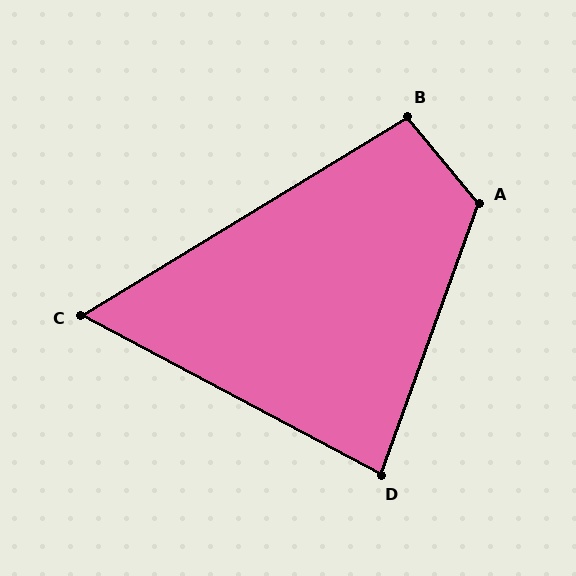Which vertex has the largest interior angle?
A, at approximately 121 degrees.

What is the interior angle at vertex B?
Approximately 98 degrees (obtuse).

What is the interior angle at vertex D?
Approximately 82 degrees (acute).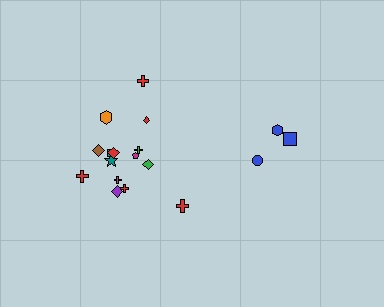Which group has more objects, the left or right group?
The left group.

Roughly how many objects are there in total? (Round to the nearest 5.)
Roughly 20 objects in total.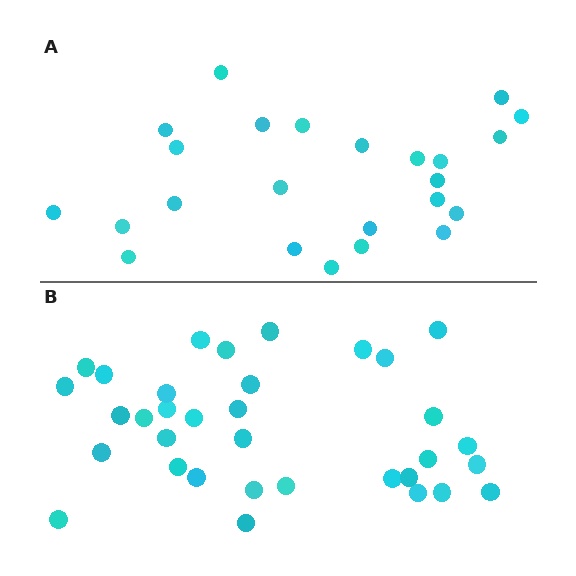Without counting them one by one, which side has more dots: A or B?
Region B (the bottom region) has more dots.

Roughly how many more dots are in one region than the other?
Region B has roughly 10 or so more dots than region A.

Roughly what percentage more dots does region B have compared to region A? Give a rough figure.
About 40% more.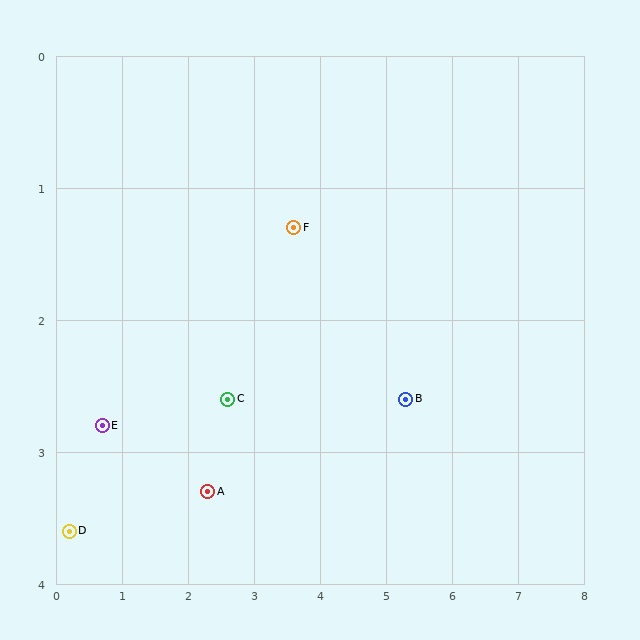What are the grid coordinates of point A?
Point A is at approximately (2.3, 3.3).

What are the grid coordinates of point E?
Point E is at approximately (0.7, 2.8).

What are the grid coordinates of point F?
Point F is at approximately (3.6, 1.3).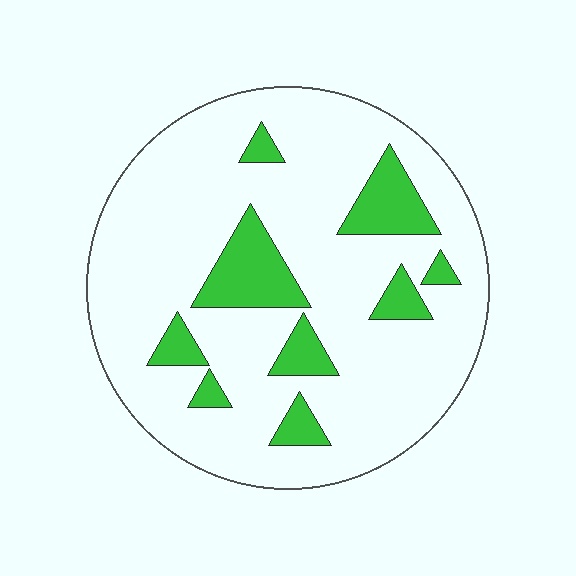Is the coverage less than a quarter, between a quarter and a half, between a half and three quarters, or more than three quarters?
Less than a quarter.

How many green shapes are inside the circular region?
9.